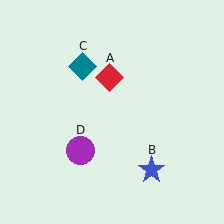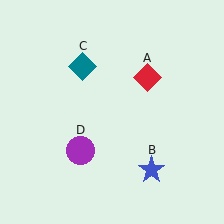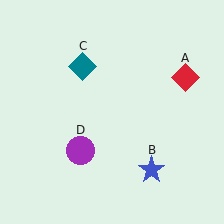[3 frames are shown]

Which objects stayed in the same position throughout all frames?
Blue star (object B) and teal diamond (object C) and purple circle (object D) remained stationary.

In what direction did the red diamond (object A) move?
The red diamond (object A) moved right.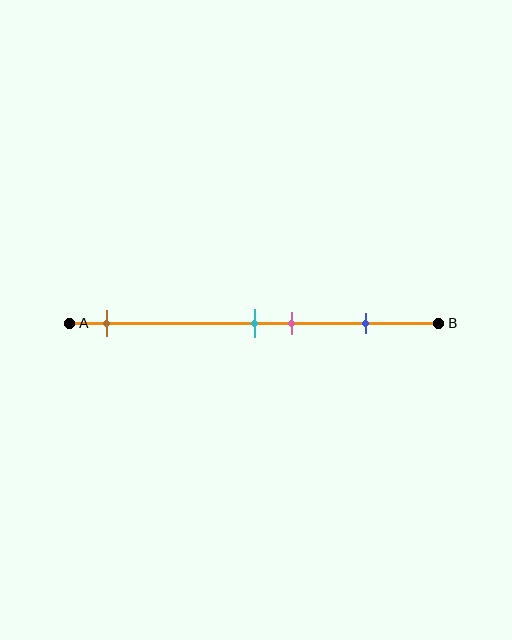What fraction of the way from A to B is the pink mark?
The pink mark is approximately 60% (0.6) of the way from A to B.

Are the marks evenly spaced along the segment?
No, the marks are not evenly spaced.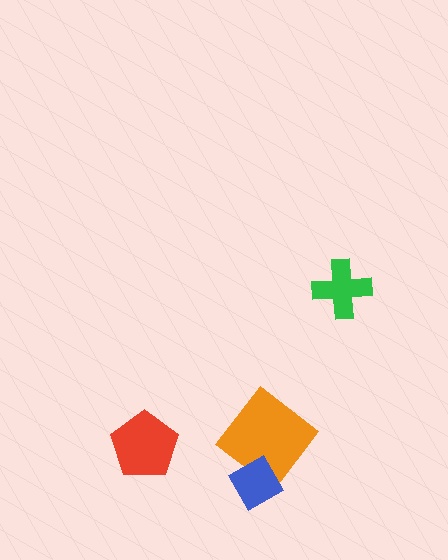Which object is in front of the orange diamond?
The blue diamond is in front of the orange diamond.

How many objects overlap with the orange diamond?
1 object overlaps with the orange diamond.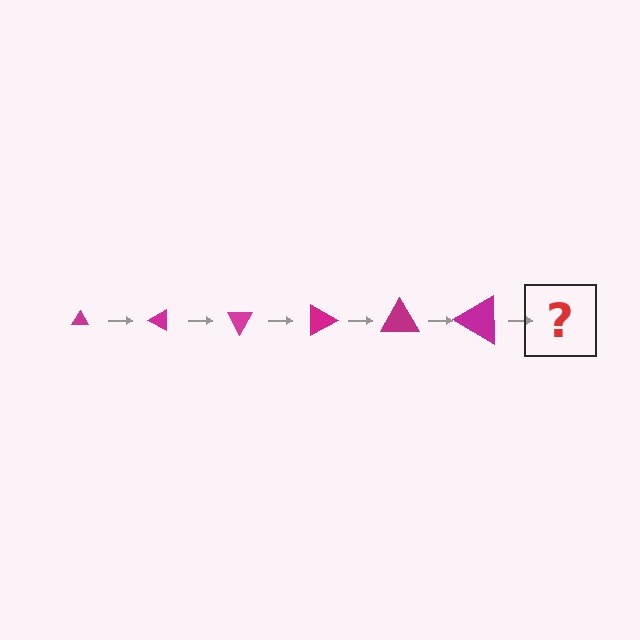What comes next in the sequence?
The next element should be a triangle, larger than the previous one and rotated 180 degrees from the start.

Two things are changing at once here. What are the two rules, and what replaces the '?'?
The two rules are that the triangle grows larger each step and it rotates 30 degrees each step. The '?' should be a triangle, larger than the previous one and rotated 180 degrees from the start.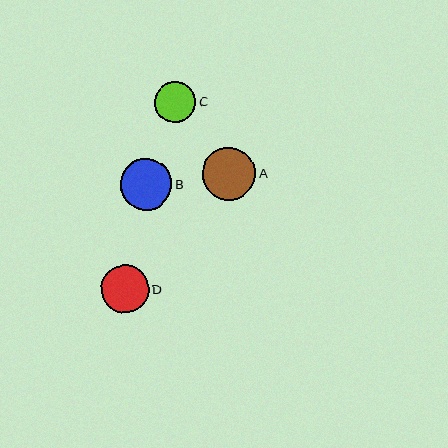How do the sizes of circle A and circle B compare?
Circle A and circle B are approximately the same size.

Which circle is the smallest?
Circle C is the smallest with a size of approximately 41 pixels.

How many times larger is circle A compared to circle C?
Circle A is approximately 1.3 times the size of circle C.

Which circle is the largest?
Circle A is the largest with a size of approximately 53 pixels.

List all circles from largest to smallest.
From largest to smallest: A, B, D, C.